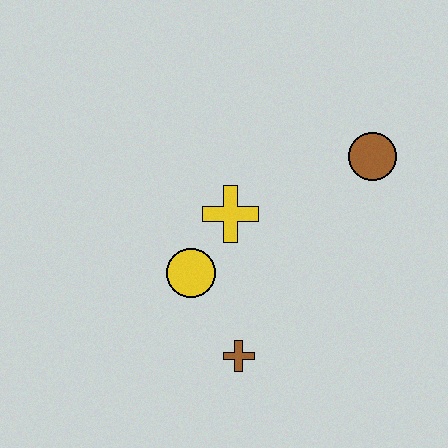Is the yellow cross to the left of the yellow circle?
No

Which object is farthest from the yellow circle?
The brown circle is farthest from the yellow circle.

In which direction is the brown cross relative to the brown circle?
The brown cross is below the brown circle.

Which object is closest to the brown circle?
The yellow cross is closest to the brown circle.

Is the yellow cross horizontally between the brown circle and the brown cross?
No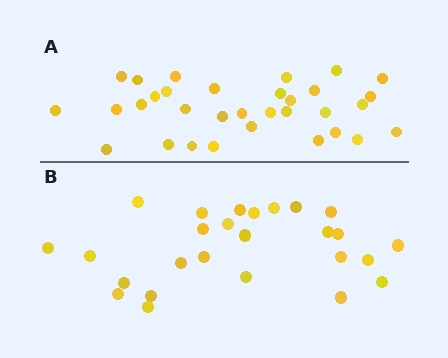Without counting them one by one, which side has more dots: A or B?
Region A (the top region) has more dots.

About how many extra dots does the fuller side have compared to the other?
Region A has about 6 more dots than region B.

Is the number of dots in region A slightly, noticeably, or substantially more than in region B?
Region A has only slightly more — the two regions are fairly close. The ratio is roughly 1.2 to 1.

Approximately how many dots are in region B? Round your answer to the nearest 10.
About 30 dots. (The exact count is 26, which rounds to 30.)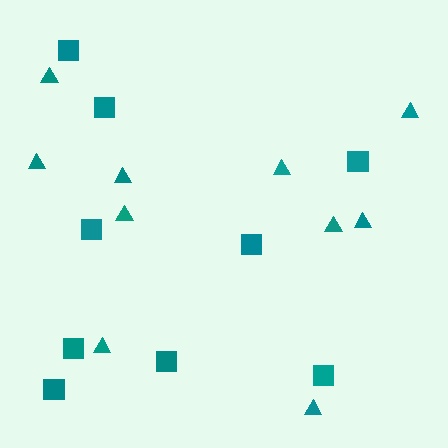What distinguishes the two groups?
There are 2 groups: one group of triangles (10) and one group of squares (9).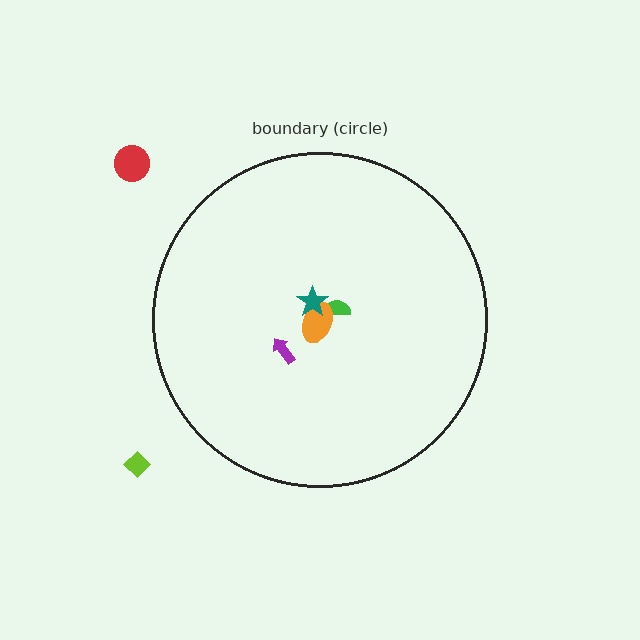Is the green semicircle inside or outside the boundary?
Inside.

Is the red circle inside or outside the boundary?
Outside.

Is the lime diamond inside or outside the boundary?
Outside.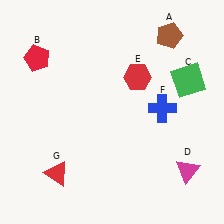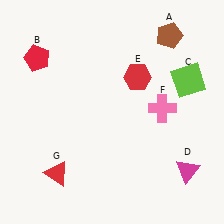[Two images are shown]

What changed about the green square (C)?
In Image 1, C is green. In Image 2, it changed to lime.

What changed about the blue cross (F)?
In Image 1, F is blue. In Image 2, it changed to pink.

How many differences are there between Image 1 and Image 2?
There are 2 differences between the two images.